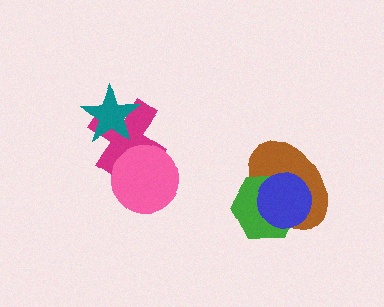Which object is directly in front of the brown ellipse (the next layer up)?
The green hexagon is directly in front of the brown ellipse.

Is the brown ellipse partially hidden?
Yes, it is partially covered by another shape.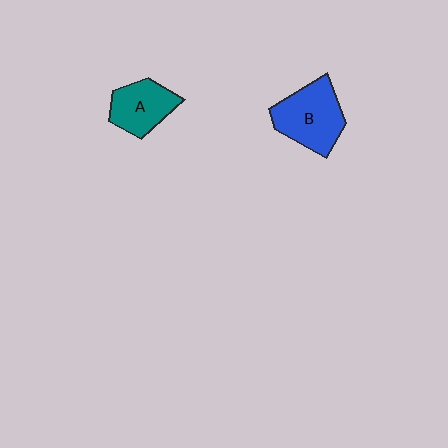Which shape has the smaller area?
Shape A (teal).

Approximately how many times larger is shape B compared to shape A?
Approximately 1.3 times.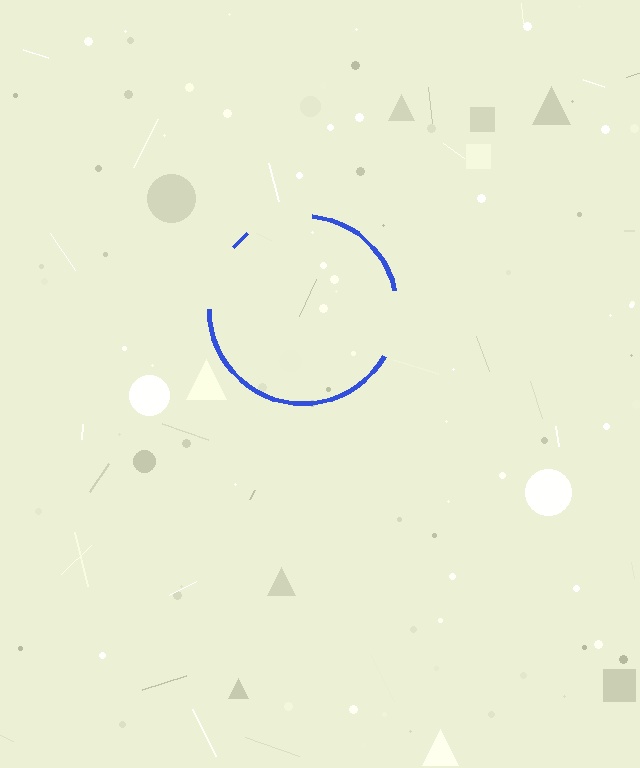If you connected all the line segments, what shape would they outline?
They would outline a circle.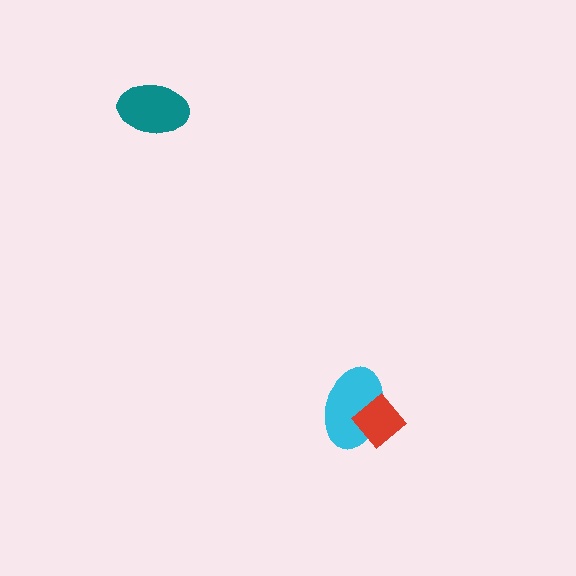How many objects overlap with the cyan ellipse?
1 object overlaps with the cyan ellipse.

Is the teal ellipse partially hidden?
No, no other shape covers it.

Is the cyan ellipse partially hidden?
Yes, it is partially covered by another shape.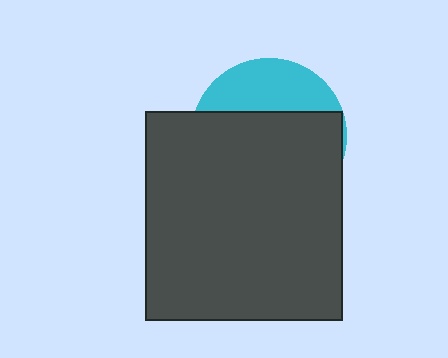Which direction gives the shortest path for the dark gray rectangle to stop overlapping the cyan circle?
Moving down gives the shortest separation.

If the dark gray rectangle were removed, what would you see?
You would see the complete cyan circle.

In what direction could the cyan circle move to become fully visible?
The cyan circle could move up. That would shift it out from behind the dark gray rectangle entirely.